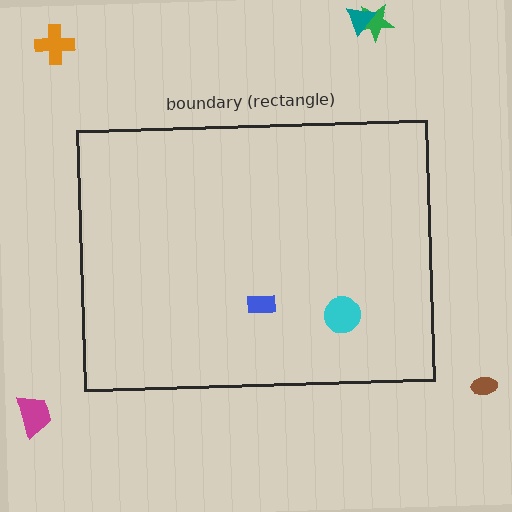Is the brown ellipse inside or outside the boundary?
Outside.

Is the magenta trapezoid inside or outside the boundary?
Outside.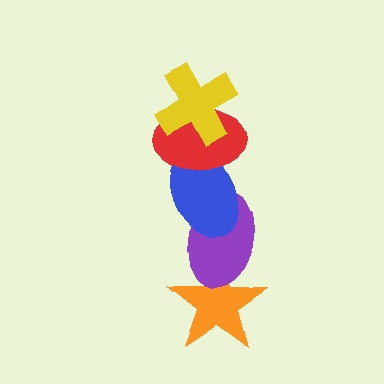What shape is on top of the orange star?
The purple ellipse is on top of the orange star.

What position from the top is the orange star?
The orange star is 5th from the top.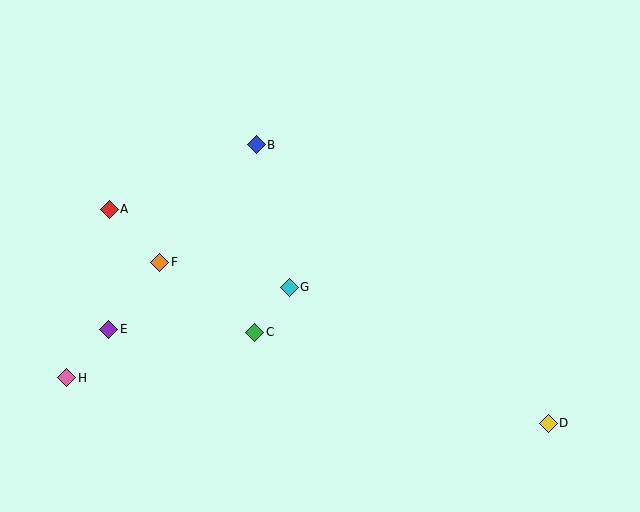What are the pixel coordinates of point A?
Point A is at (109, 209).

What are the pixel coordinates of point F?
Point F is at (160, 262).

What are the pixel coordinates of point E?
Point E is at (109, 329).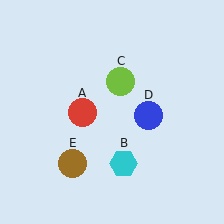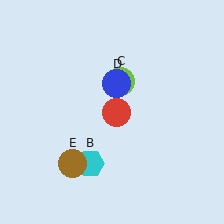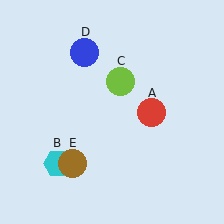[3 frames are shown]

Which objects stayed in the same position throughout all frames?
Lime circle (object C) and brown circle (object E) remained stationary.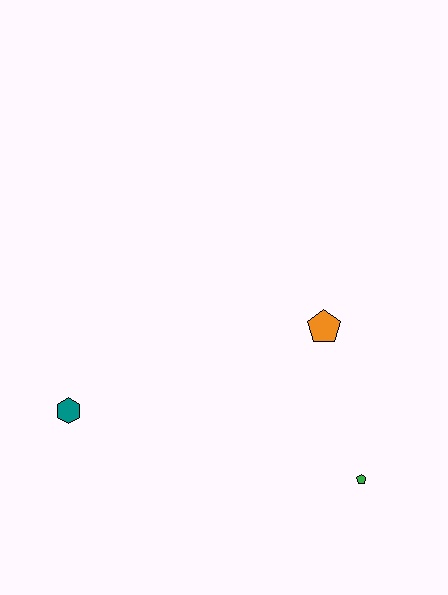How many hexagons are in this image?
There is 1 hexagon.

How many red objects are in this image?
There are no red objects.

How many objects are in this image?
There are 3 objects.